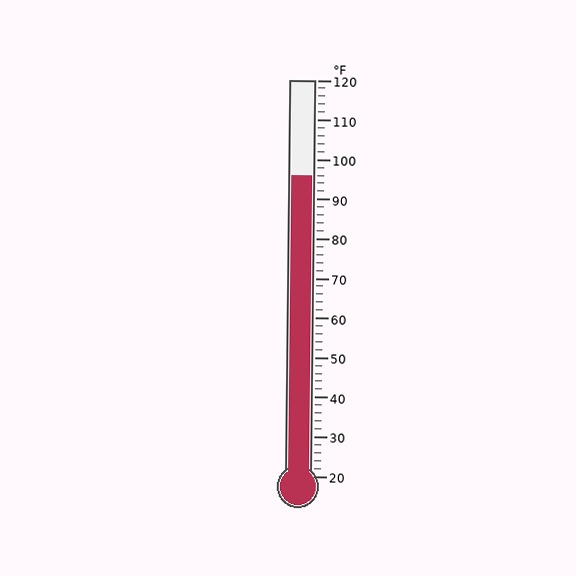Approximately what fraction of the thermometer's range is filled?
The thermometer is filled to approximately 75% of its range.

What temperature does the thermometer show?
The thermometer shows approximately 96°F.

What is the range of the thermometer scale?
The thermometer scale ranges from 20°F to 120°F.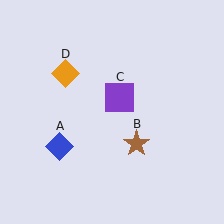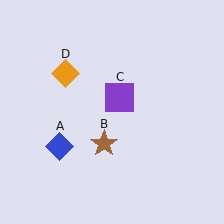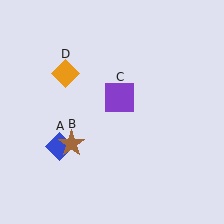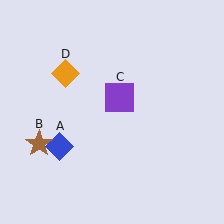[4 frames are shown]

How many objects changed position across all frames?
1 object changed position: brown star (object B).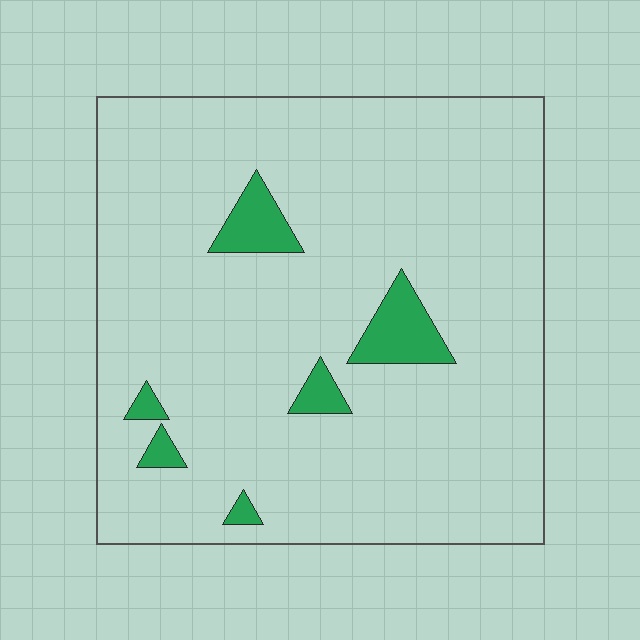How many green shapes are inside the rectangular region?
6.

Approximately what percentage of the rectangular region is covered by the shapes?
Approximately 5%.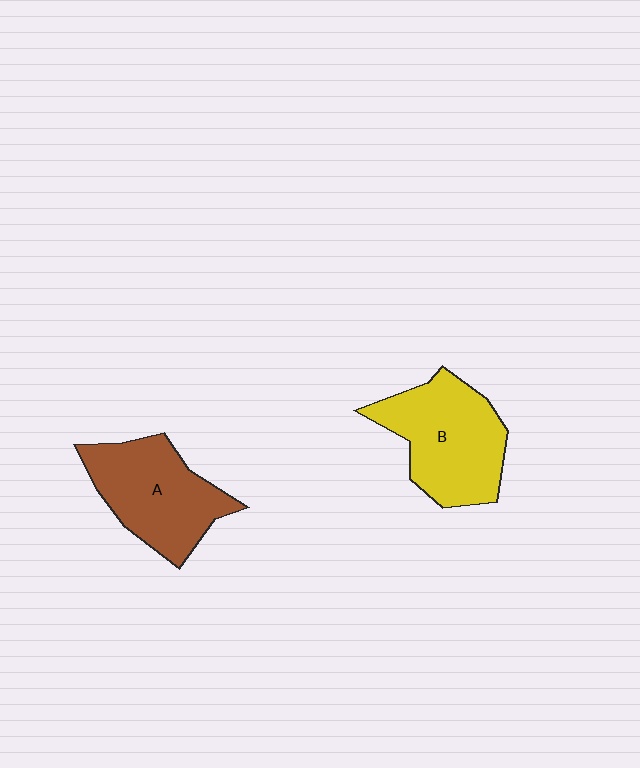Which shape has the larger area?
Shape B (yellow).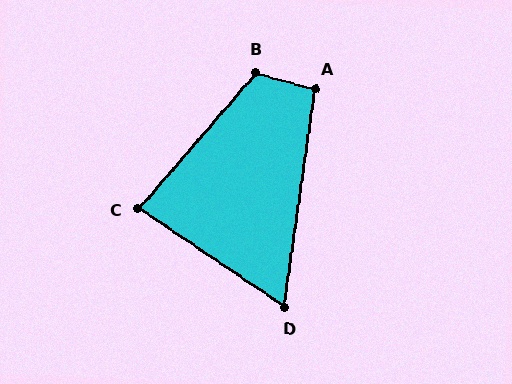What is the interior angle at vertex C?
Approximately 83 degrees (acute).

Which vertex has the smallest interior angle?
D, at approximately 64 degrees.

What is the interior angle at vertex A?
Approximately 97 degrees (obtuse).